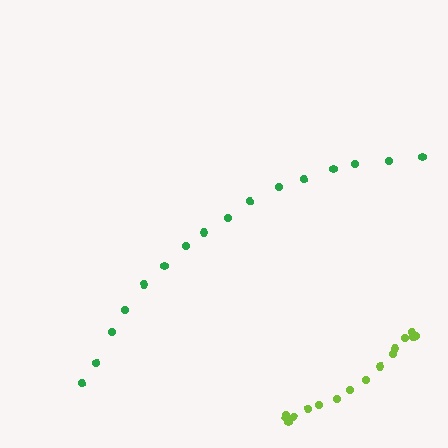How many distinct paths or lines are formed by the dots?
There are 2 distinct paths.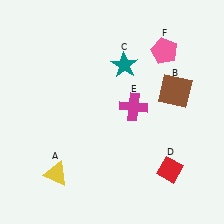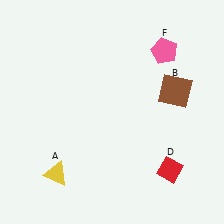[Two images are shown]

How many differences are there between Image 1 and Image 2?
There are 2 differences between the two images.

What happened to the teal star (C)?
The teal star (C) was removed in Image 2. It was in the top-right area of Image 1.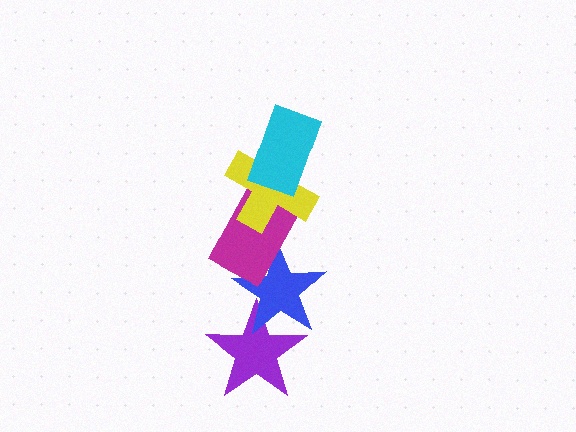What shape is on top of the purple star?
The blue star is on top of the purple star.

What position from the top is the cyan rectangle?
The cyan rectangle is 1st from the top.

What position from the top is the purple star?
The purple star is 5th from the top.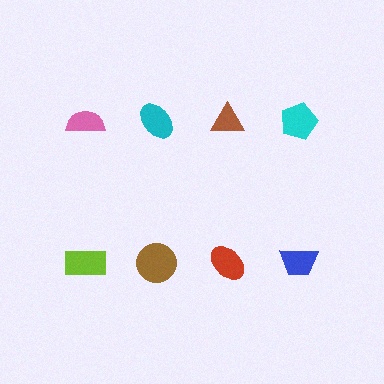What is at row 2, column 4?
A blue trapezoid.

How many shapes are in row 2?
4 shapes.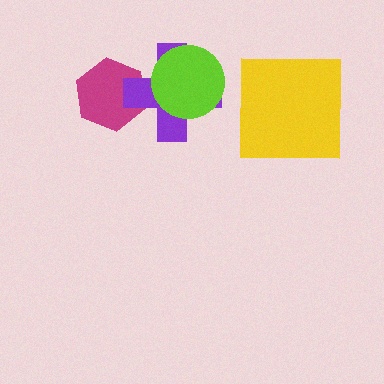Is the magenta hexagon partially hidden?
Yes, it is partially covered by another shape.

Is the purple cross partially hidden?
Yes, it is partially covered by another shape.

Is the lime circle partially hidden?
No, no other shape covers it.